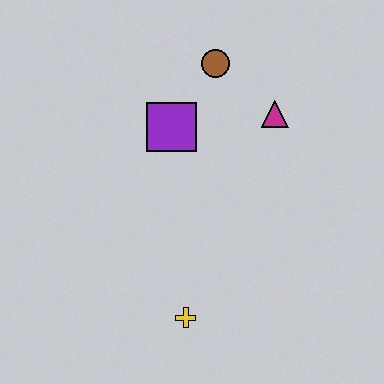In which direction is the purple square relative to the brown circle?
The purple square is below the brown circle.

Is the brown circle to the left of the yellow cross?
No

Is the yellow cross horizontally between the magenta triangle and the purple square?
Yes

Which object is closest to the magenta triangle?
The brown circle is closest to the magenta triangle.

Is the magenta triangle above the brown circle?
No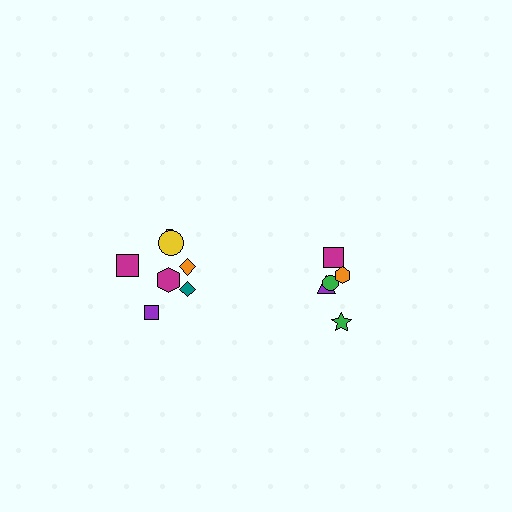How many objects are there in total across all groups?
There are 12 objects.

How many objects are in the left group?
There are 7 objects.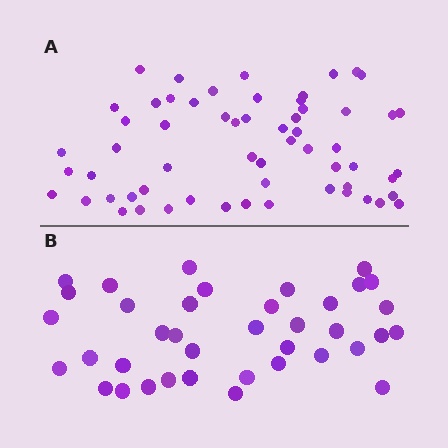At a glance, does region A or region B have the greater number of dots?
Region A (the top region) has more dots.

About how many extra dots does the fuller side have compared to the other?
Region A has approximately 20 more dots than region B.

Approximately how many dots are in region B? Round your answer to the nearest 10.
About 40 dots. (The exact count is 38, which rounds to 40.)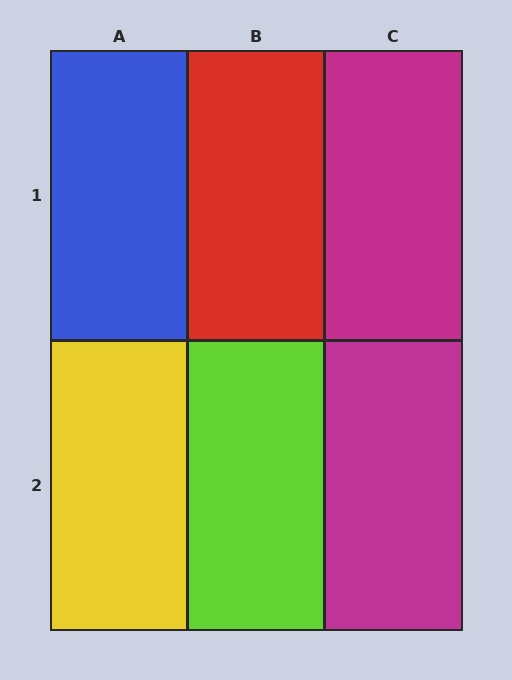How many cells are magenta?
2 cells are magenta.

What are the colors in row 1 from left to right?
Blue, red, magenta.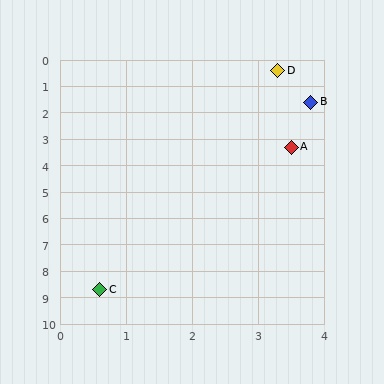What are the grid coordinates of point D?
Point D is at approximately (3.3, 0.4).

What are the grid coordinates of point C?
Point C is at approximately (0.6, 8.7).